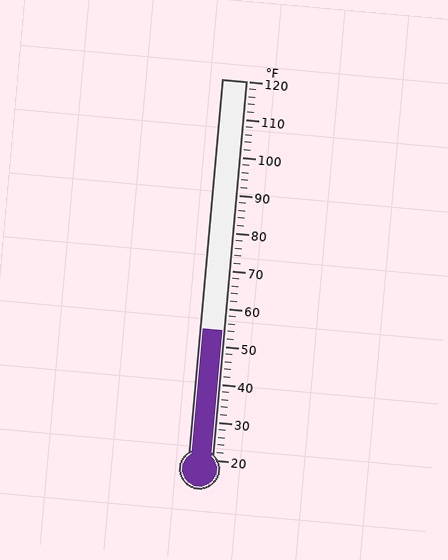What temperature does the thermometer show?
The thermometer shows approximately 54°F.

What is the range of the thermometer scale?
The thermometer scale ranges from 20°F to 120°F.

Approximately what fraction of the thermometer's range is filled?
The thermometer is filled to approximately 35% of its range.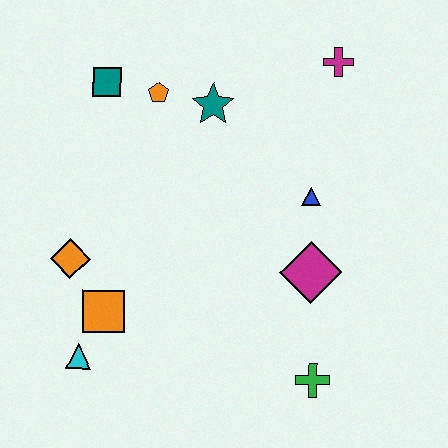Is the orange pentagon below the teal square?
Yes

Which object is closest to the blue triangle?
The magenta diamond is closest to the blue triangle.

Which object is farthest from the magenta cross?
The cyan triangle is farthest from the magenta cross.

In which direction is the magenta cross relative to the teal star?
The magenta cross is to the right of the teal star.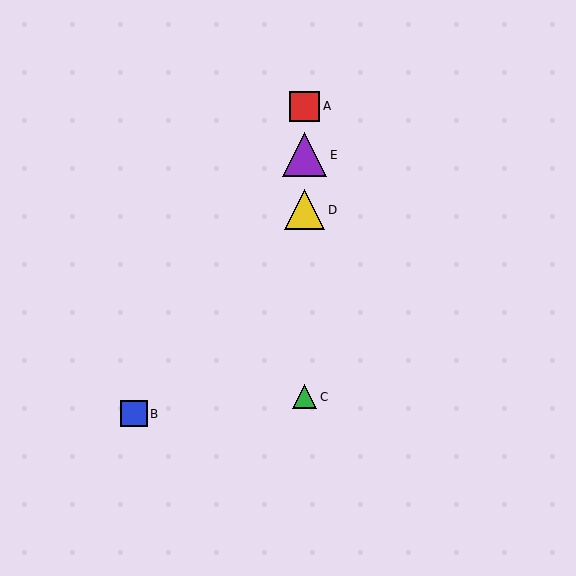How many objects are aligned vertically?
4 objects (A, C, D, E) are aligned vertically.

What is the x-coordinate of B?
Object B is at x≈134.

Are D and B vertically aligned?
No, D is at x≈305 and B is at x≈134.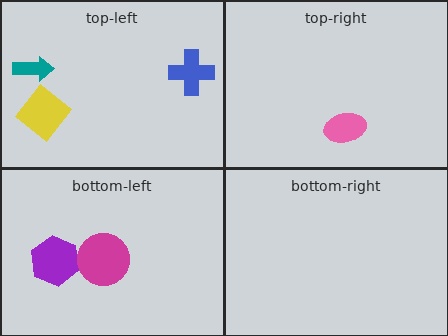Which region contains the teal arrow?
The top-left region.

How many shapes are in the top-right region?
1.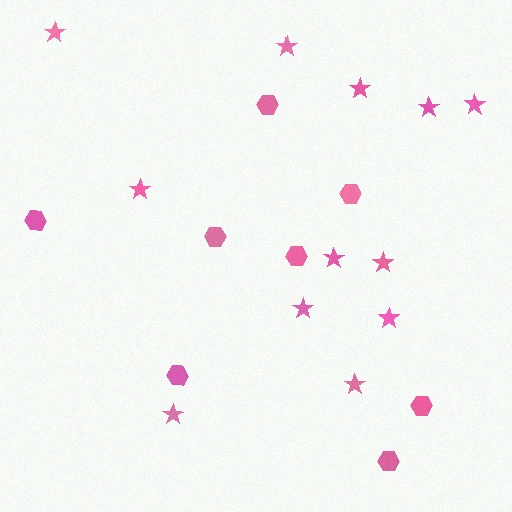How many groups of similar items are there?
There are 2 groups: one group of hexagons (8) and one group of stars (12).